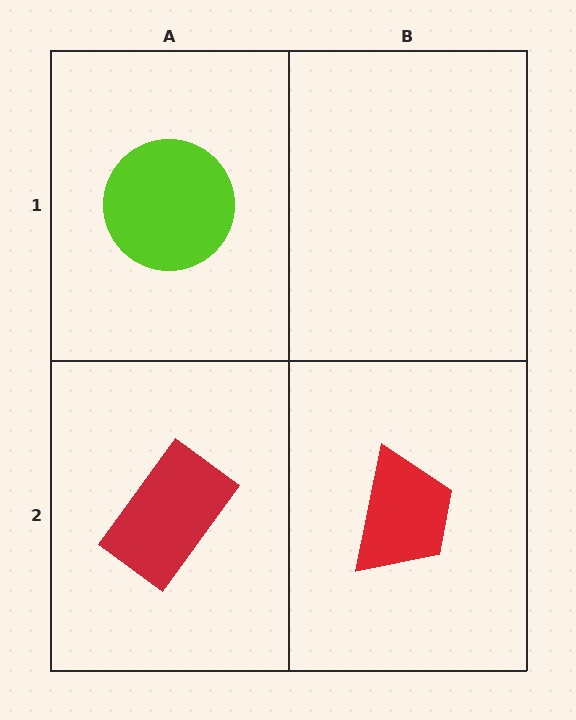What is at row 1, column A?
A lime circle.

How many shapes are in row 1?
1 shape.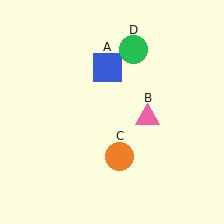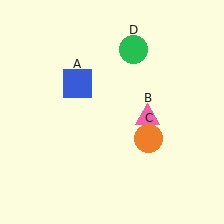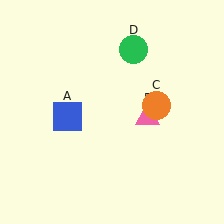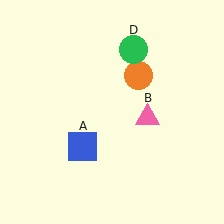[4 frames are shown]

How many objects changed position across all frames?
2 objects changed position: blue square (object A), orange circle (object C).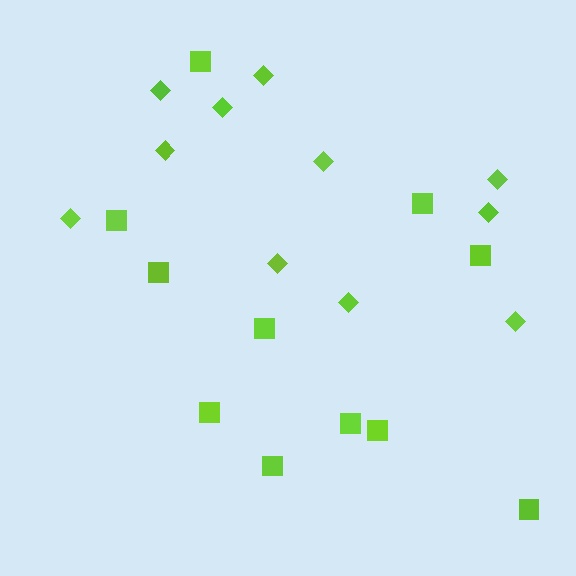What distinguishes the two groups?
There are 2 groups: one group of diamonds (11) and one group of squares (11).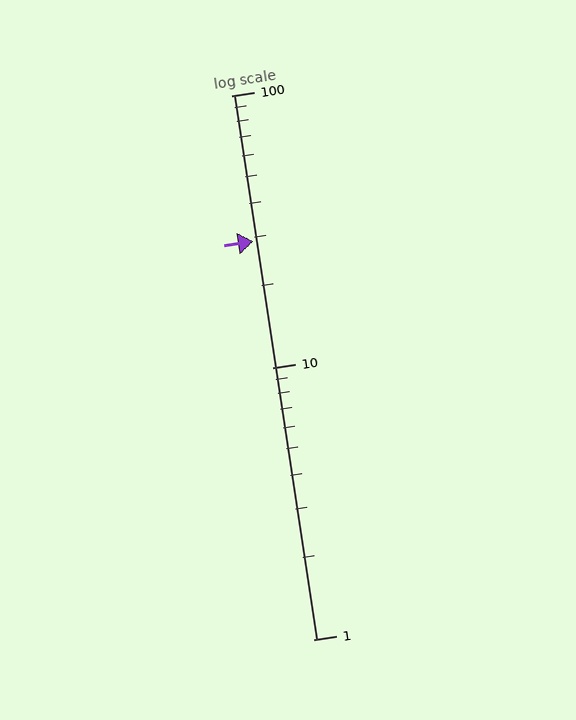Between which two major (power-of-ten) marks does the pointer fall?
The pointer is between 10 and 100.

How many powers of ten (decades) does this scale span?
The scale spans 2 decades, from 1 to 100.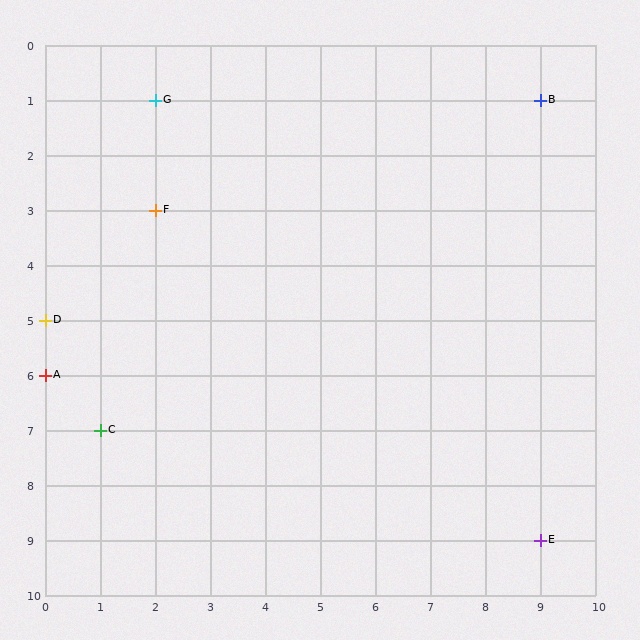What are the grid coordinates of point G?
Point G is at grid coordinates (2, 1).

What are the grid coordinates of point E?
Point E is at grid coordinates (9, 9).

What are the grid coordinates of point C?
Point C is at grid coordinates (1, 7).